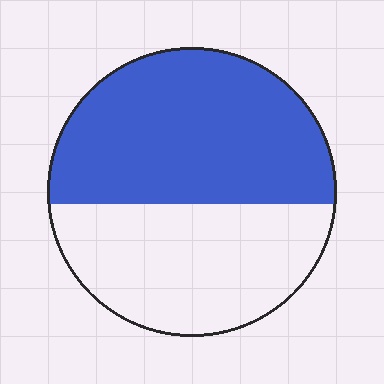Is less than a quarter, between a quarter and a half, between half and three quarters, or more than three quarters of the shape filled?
Between half and three quarters.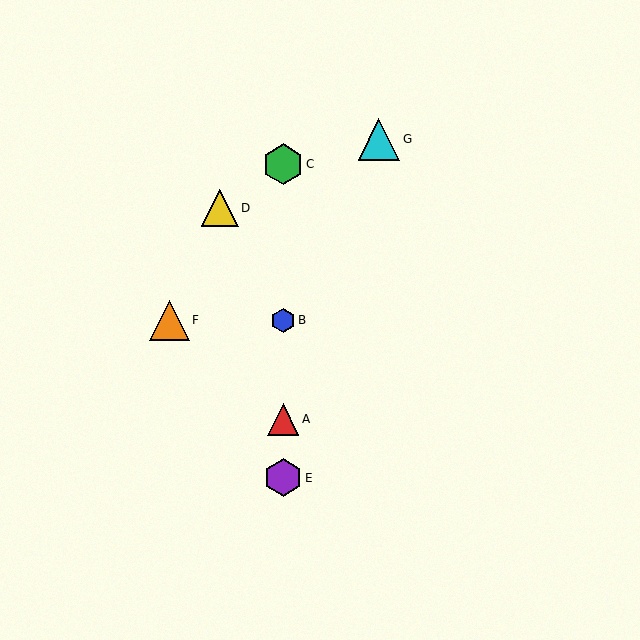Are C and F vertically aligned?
No, C is at x≈283 and F is at x≈169.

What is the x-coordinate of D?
Object D is at x≈220.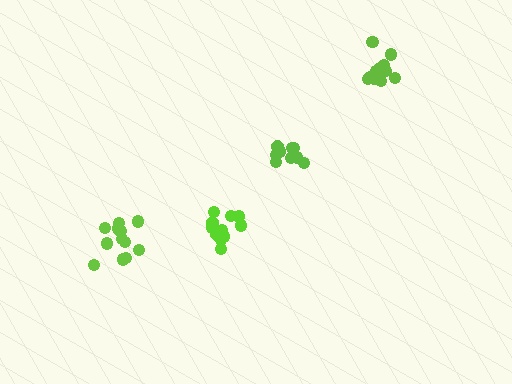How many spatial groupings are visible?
There are 4 spatial groupings.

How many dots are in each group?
Group 1: 9 dots, Group 2: 12 dots, Group 3: 14 dots, Group 4: 11 dots (46 total).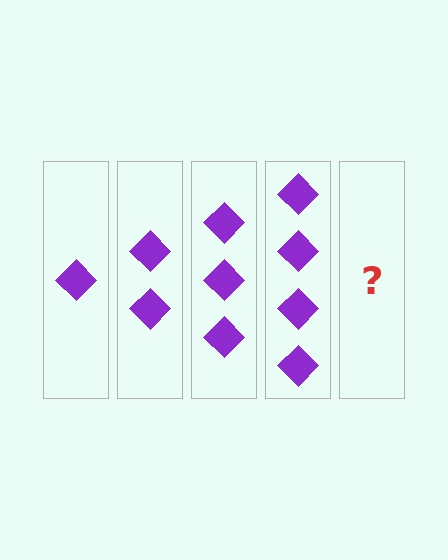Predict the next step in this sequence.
The next step is 5 diamonds.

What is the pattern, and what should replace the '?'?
The pattern is that each step adds one more diamond. The '?' should be 5 diamonds.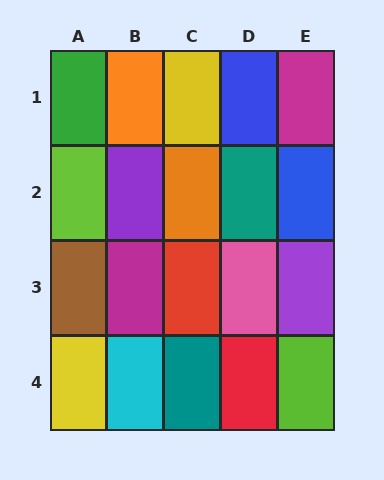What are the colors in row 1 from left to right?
Green, orange, yellow, blue, magenta.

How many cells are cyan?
1 cell is cyan.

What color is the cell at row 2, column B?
Purple.